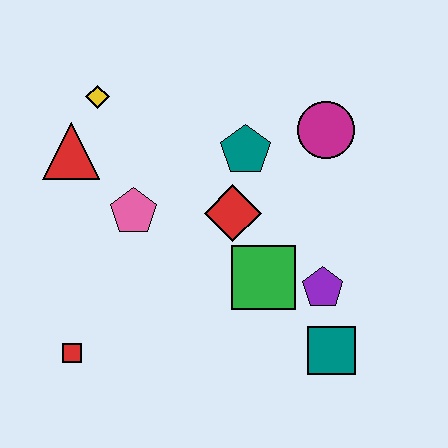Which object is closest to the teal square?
The purple pentagon is closest to the teal square.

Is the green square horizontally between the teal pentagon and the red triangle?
No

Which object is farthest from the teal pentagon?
The red square is farthest from the teal pentagon.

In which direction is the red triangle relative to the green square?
The red triangle is to the left of the green square.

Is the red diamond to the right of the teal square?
No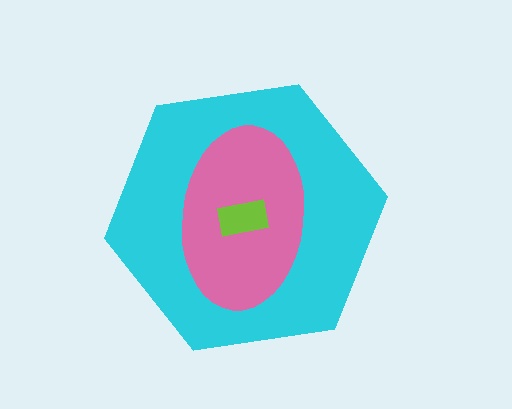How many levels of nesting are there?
3.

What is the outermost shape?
The cyan hexagon.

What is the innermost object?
The lime rectangle.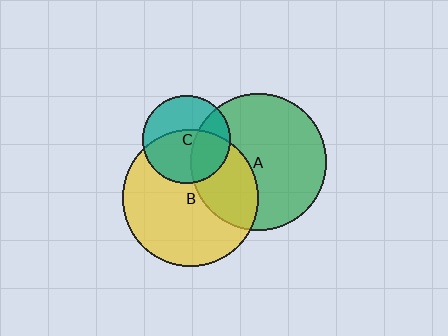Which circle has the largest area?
Circle A (green).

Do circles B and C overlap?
Yes.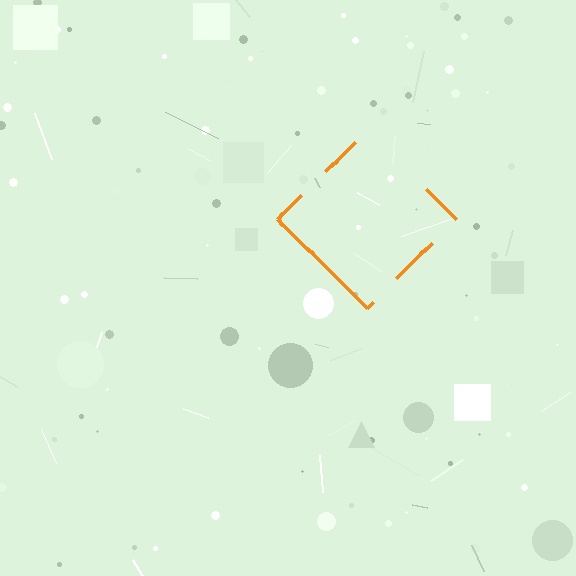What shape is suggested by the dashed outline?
The dashed outline suggests a diamond.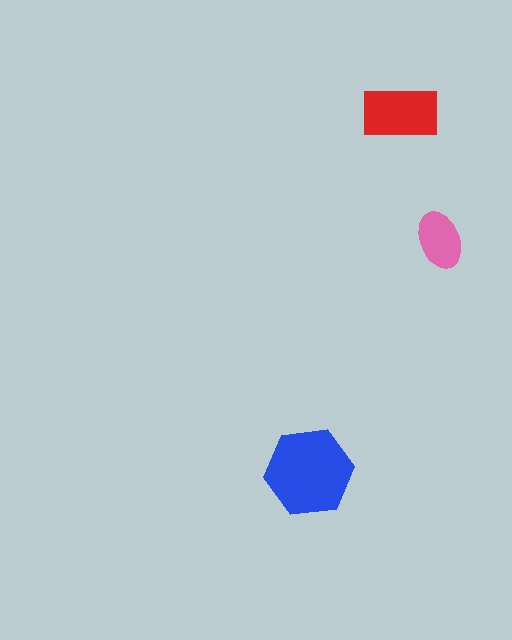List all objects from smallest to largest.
The pink ellipse, the red rectangle, the blue hexagon.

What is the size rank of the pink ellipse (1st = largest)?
3rd.